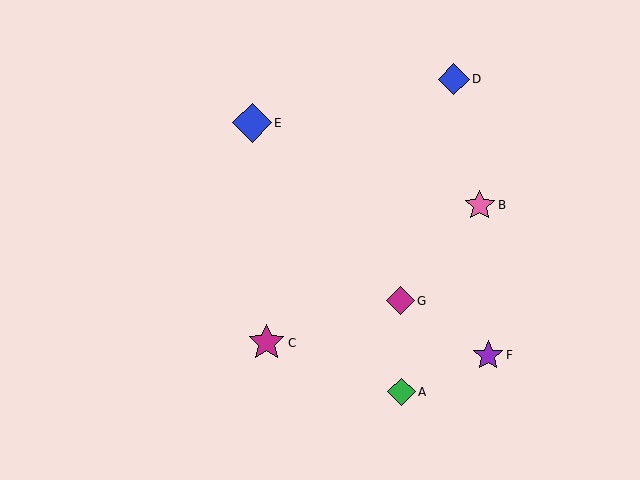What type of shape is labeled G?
Shape G is a magenta diamond.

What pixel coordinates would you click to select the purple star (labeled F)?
Click at (488, 355) to select the purple star F.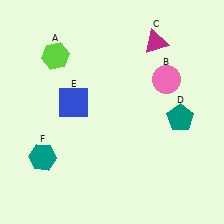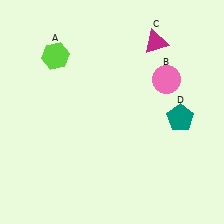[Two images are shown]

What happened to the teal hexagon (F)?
The teal hexagon (F) was removed in Image 2. It was in the bottom-left area of Image 1.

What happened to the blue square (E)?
The blue square (E) was removed in Image 2. It was in the top-left area of Image 1.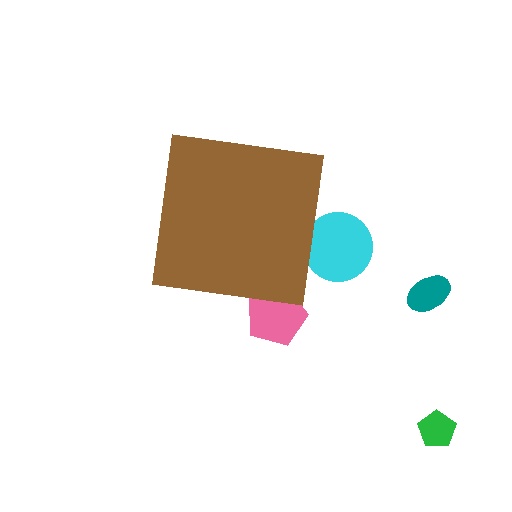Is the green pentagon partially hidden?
No, the green pentagon is fully visible.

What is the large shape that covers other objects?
A brown square.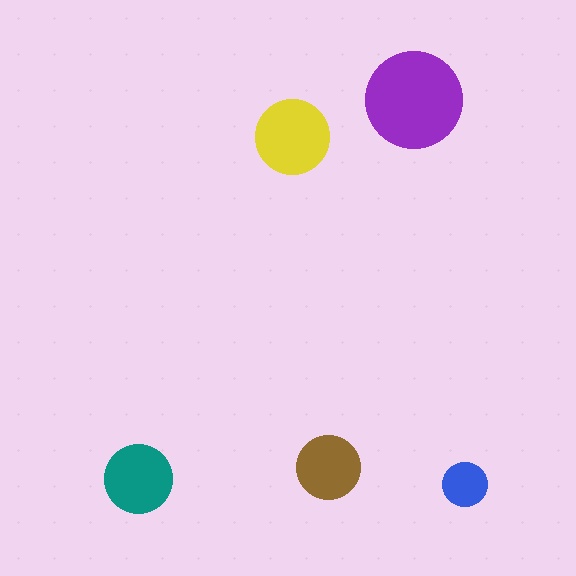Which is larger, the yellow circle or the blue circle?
The yellow one.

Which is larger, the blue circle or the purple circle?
The purple one.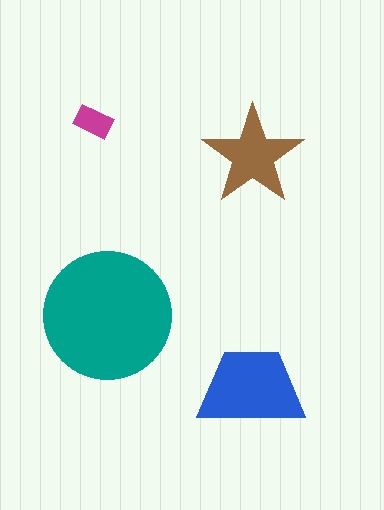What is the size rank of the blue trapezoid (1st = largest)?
2nd.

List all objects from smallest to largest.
The magenta rectangle, the brown star, the blue trapezoid, the teal circle.